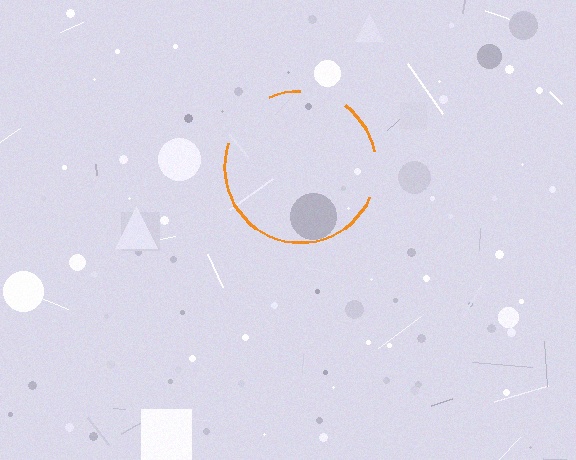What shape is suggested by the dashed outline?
The dashed outline suggests a circle.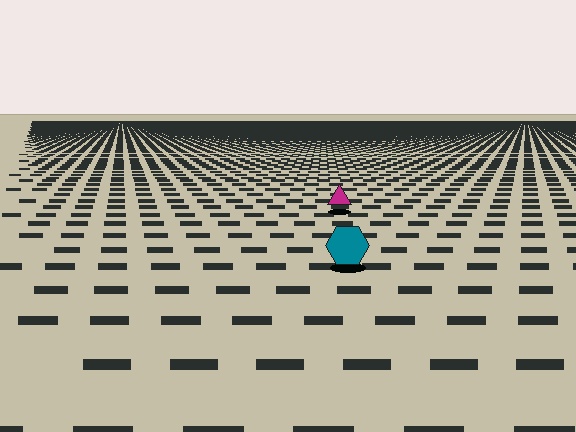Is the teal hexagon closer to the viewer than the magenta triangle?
Yes. The teal hexagon is closer — you can tell from the texture gradient: the ground texture is coarser near it.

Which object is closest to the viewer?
The teal hexagon is closest. The texture marks near it are larger and more spread out.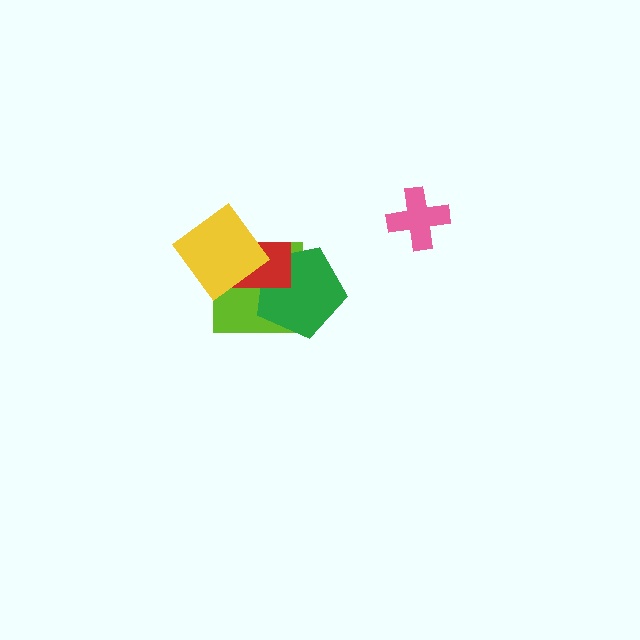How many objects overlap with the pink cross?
0 objects overlap with the pink cross.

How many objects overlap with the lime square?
3 objects overlap with the lime square.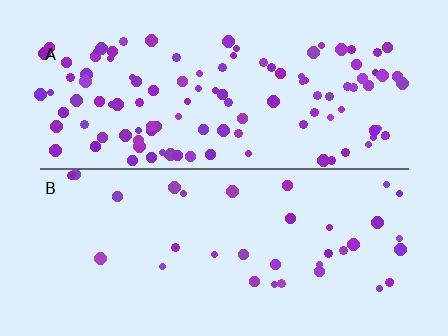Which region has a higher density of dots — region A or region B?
A (the top).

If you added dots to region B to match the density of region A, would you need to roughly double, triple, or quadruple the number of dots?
Approximately triple.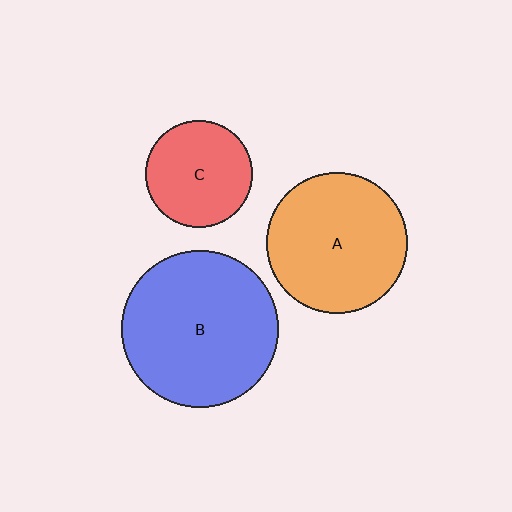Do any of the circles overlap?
No, none of the circles overlap.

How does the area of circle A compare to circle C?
Approximately 1.8 times.